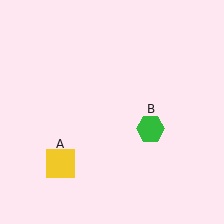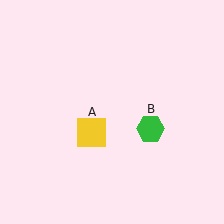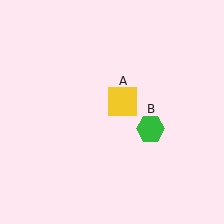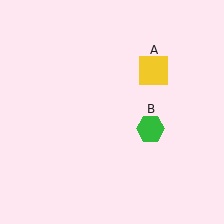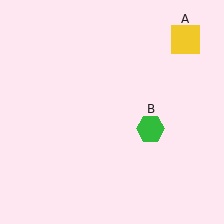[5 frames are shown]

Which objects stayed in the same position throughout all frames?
Green hexagon (object B) remained stationary.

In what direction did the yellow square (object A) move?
The yellow square (object A) moved up and to the right.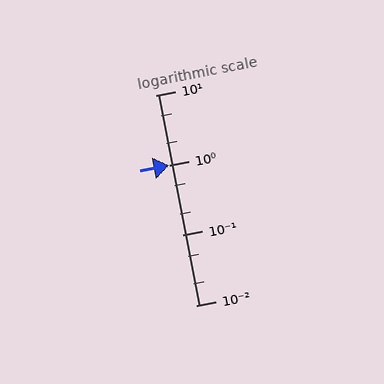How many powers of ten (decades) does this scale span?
The scale spans 3 decades, from 0.01 to 10.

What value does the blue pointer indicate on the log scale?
The pointer indicates approximately 1.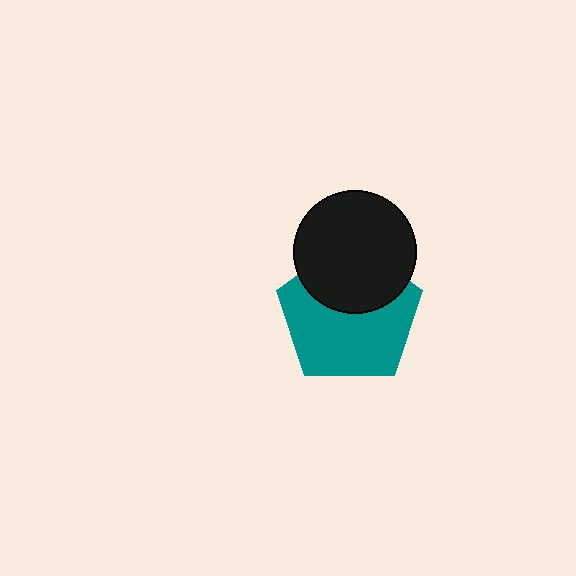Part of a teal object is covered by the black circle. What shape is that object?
It is a pentagon.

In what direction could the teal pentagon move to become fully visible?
The teal pentagon could move down. That would shift it out from behind the black circle entirely.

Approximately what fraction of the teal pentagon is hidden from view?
Roughly 37% of the teal pentagon is hidden behind the black circle.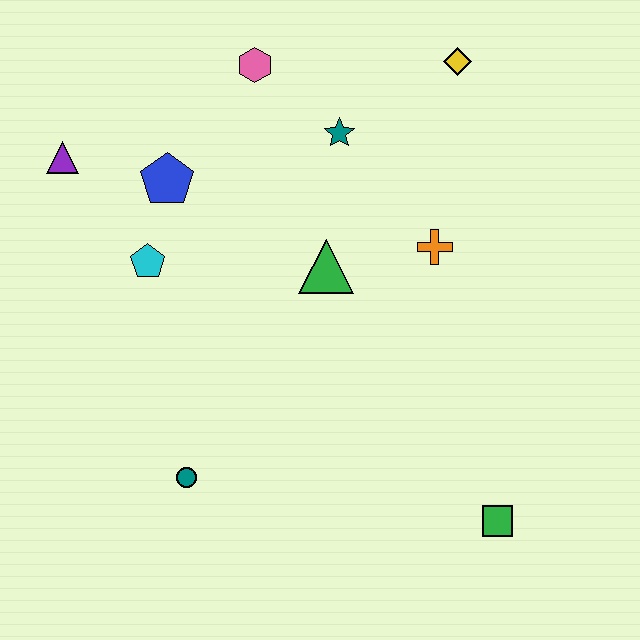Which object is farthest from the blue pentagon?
The green square is farthest from the blue pentagon.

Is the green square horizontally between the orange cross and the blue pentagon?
No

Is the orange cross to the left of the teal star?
No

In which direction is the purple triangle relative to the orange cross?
The purple triangle is to the left of the orange cross.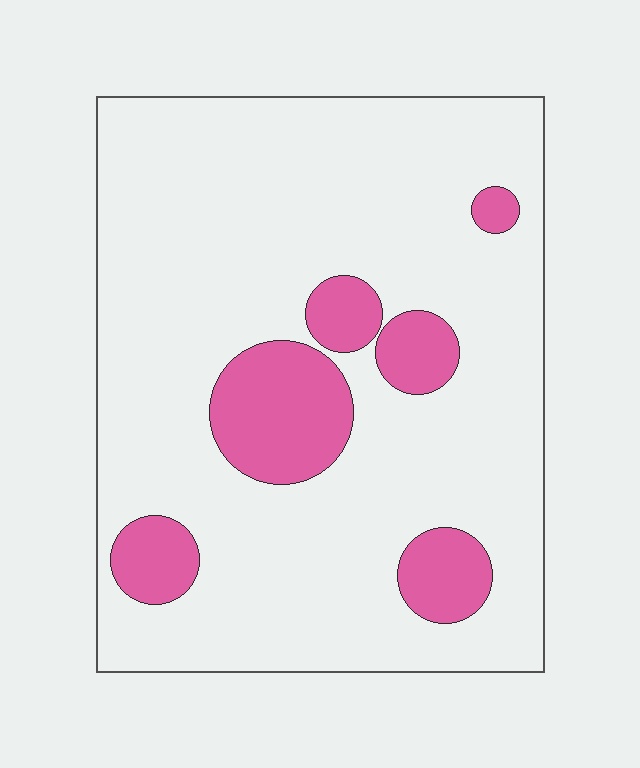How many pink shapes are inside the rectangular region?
6.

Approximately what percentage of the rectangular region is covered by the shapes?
Approximately 15%.